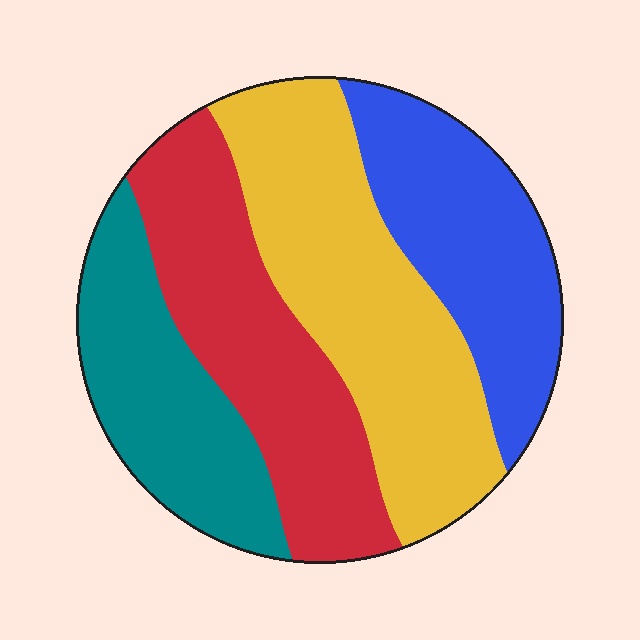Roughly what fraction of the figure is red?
Red covers 26% of the figure.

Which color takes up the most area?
Yellow, at roughly 30%.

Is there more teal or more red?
Red.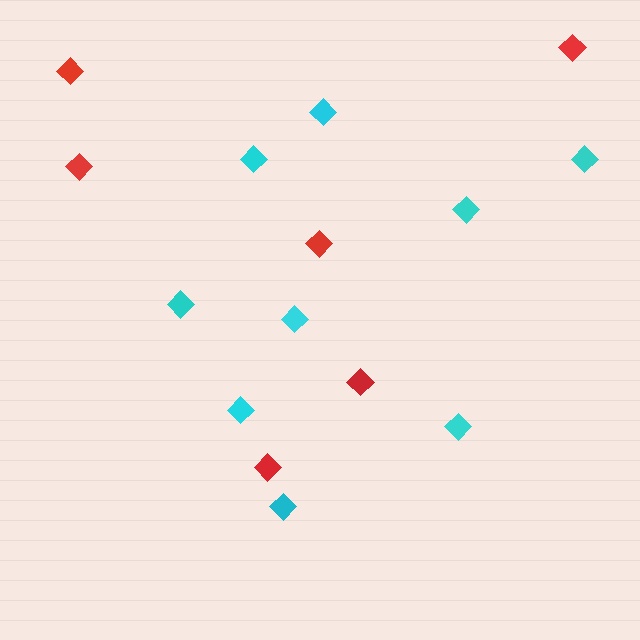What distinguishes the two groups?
There are 2 groups: one group of red diamonds (6) and one group of cyan diamonds (9).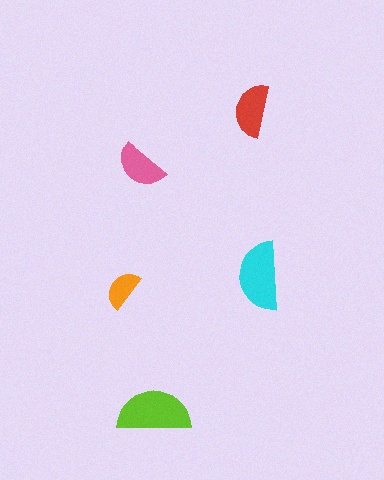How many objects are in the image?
There are 5 objects in the image.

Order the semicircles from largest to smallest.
the lime one, the cyan one, the red one, the pink one, the orange one.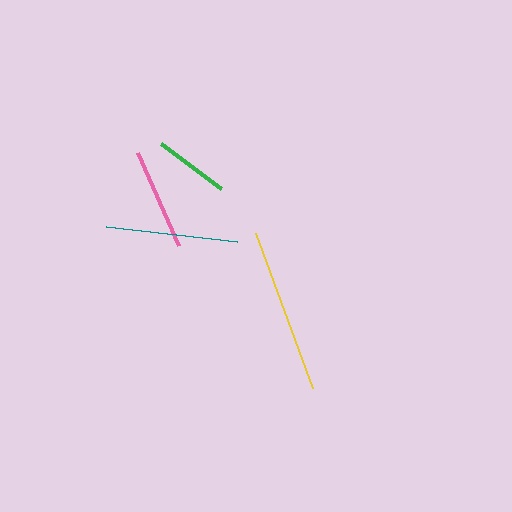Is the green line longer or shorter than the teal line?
The teal line is longer than the green line.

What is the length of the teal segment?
The teal segment is approximately 132 pixels long.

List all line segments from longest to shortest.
From longest to shortest: yellow, teal, pink, green.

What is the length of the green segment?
The green segment is approximately 75 pixels long.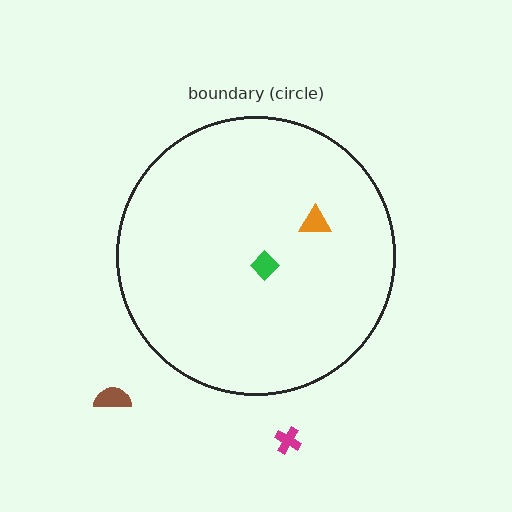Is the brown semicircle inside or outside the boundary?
Outside.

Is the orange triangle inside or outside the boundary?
Inside.